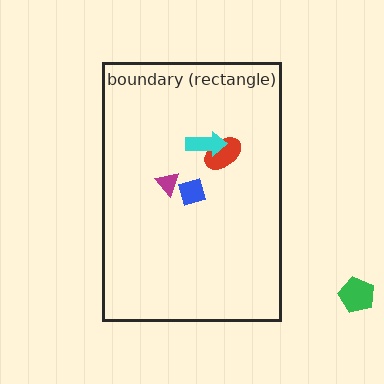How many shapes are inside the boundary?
4 inside, 1 outside.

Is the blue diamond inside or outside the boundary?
Inside.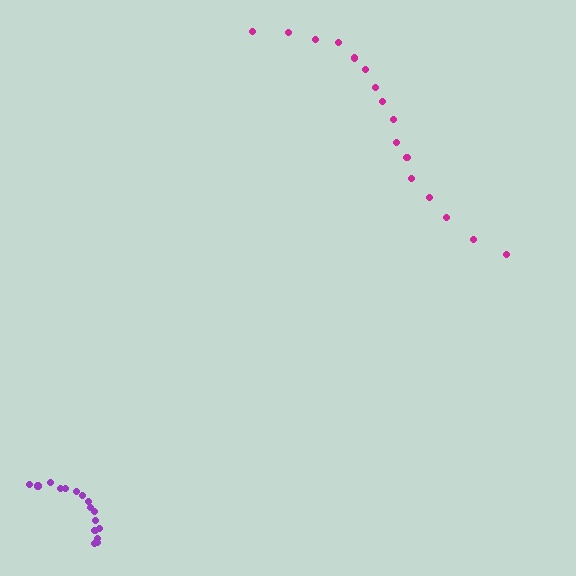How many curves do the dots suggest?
There are 2 distinct paths.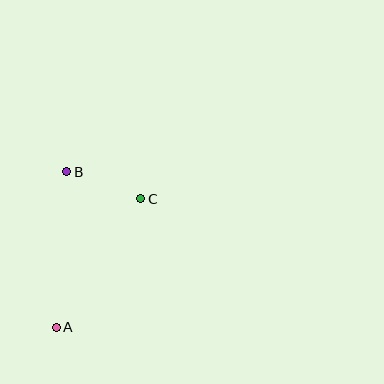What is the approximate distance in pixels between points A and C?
The distance between A and C is approximately 154 pixels.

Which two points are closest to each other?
Points B and C are closest to each other.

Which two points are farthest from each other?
Points A and B are farthest from each other.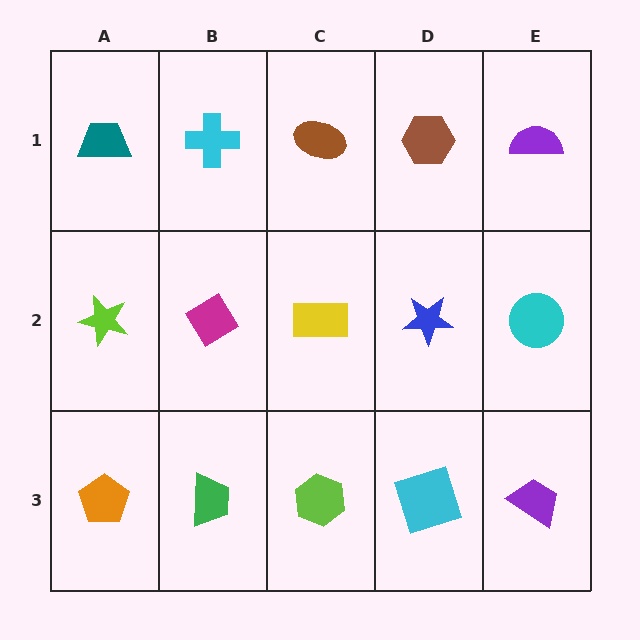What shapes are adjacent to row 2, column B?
A cyan cross (row 1, column B), a green trapezoid (row 3, column B), a lime star (row 2, column A), a yellow rectangle (row 2, column C).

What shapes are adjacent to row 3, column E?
A cyan circle (row 2, column E), a cyan square (row 3, column D).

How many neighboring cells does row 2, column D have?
4.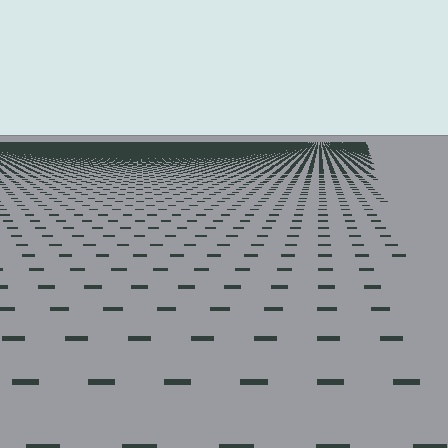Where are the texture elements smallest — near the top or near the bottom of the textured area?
Near the top.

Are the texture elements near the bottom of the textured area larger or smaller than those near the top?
Larger. Near the bottom, elements are closer to the viewer and appear at a bigger on-screen size.